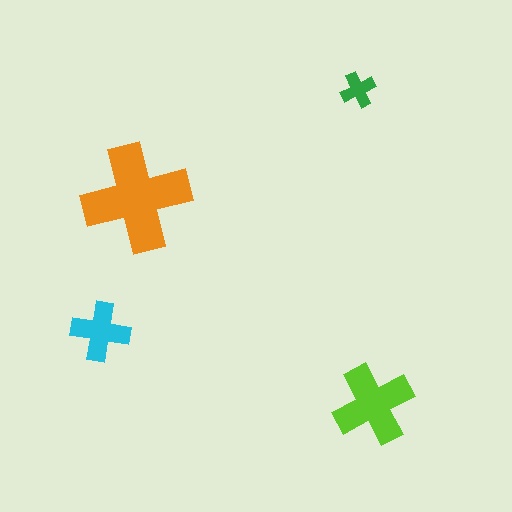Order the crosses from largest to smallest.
the orange one, the lime one, the cyan one, the green one.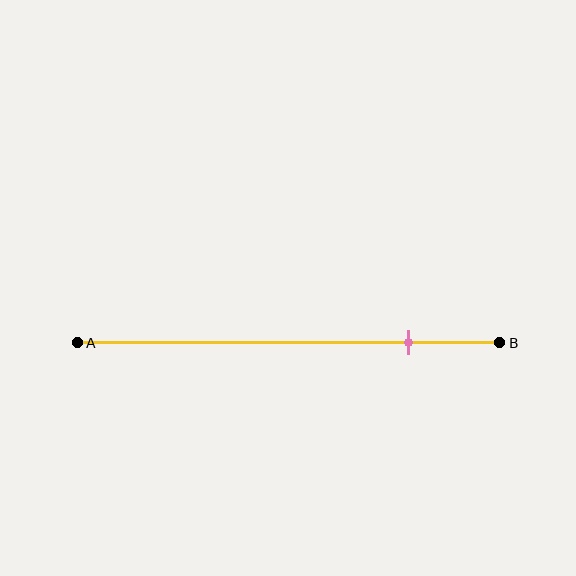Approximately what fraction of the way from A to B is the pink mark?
The pink mark is approximately 80% of the way from A to B.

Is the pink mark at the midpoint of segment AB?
No, the mark is at about 80% from A, not at the 50% midpoint.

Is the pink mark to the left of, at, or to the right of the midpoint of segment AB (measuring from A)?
The pink mark is to the right of the midpoint of segment AB.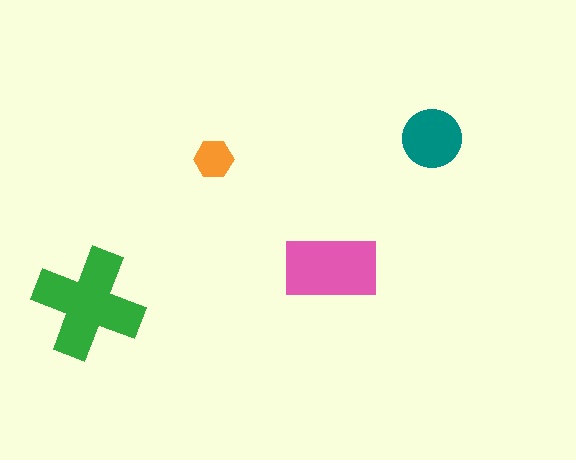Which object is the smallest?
The orange hexagon.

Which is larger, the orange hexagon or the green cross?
The green cross.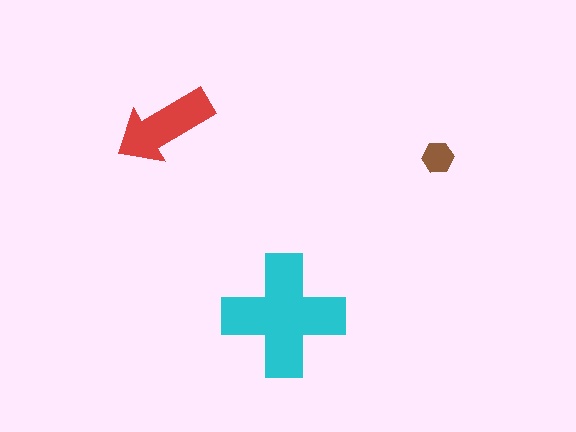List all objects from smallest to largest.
The brown hexagon, the red arrow, the cyan cross.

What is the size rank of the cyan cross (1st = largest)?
1st.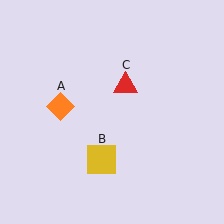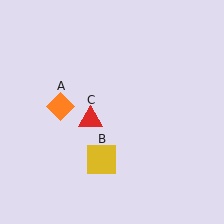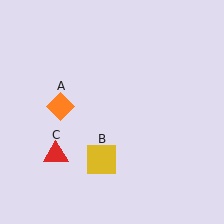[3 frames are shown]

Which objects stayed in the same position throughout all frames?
Orange diamond (object A) and yellow square (object B) remained stationary.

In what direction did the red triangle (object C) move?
The red triangle (object C) moved down and to the left.